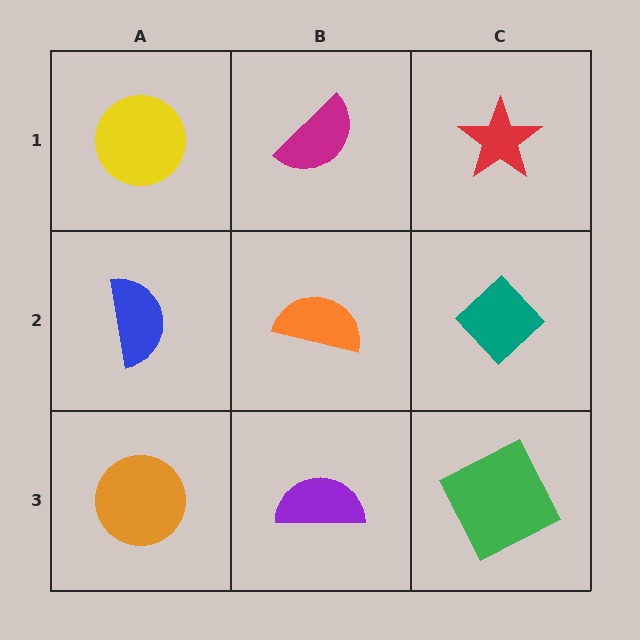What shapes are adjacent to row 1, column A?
A blue semicircle (row 2, column A), a magenta semicircle (row 1, column B).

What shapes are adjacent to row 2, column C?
A red star (row 1, column C), a green square (row 3, column C), an orange semicircle (row 2, column B).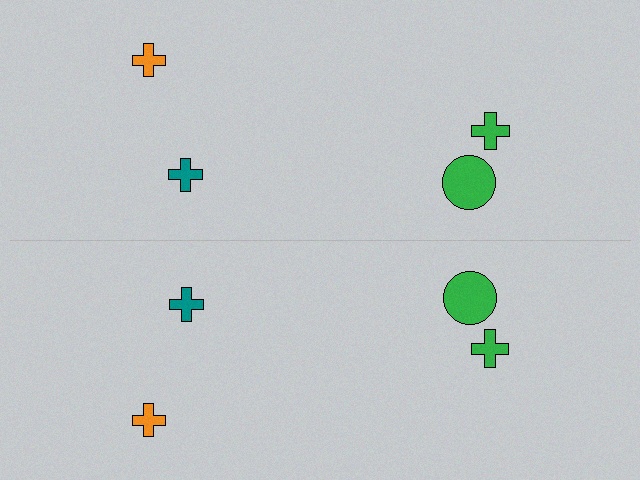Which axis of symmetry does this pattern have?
The pattern has a horizontal axis of symmetry running through the center of the image.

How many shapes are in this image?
There are 8 shapes in this image.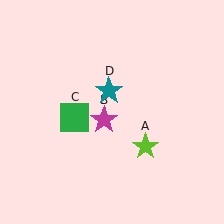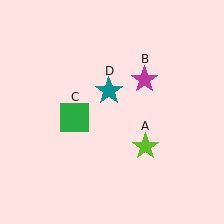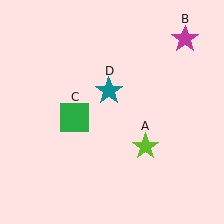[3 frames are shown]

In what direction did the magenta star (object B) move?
The magenta star (object B) moved up and to the right.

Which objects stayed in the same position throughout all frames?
Lime star (object A) and green square (object C) and teal star (object D) remained stationary.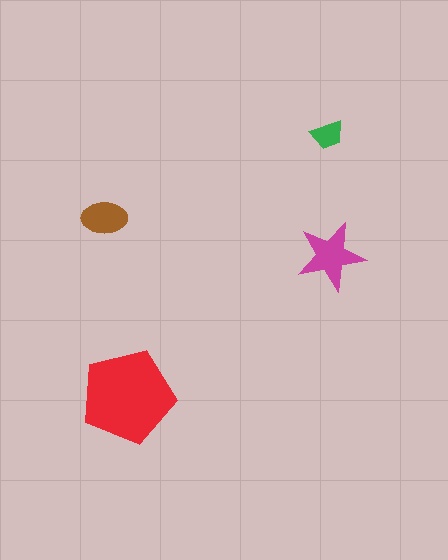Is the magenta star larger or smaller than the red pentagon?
Smaller.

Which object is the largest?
The red pentagon.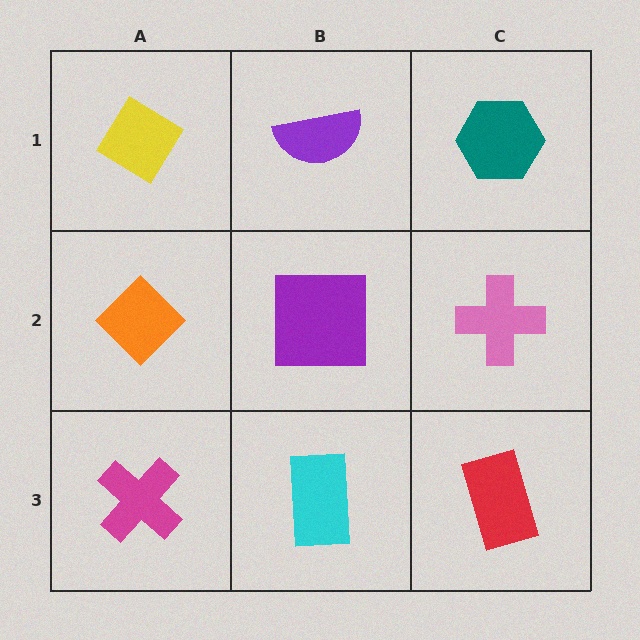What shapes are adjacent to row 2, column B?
A purple semicircle (row 1, column B), a cyan rectangle (row 3, column B), an orange diamond (row 2, column A), a pink cross (row 2, column C).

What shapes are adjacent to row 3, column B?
A purple square (row 2, column B), a magenta cross (row 3, column A), a red rectangle (row 3, column C).